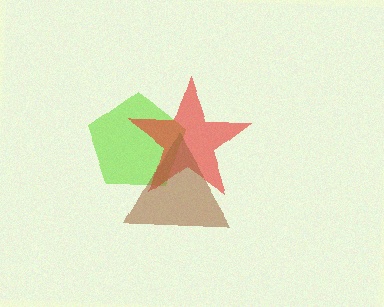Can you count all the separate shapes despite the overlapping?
Yes, there are 3 separate shapes.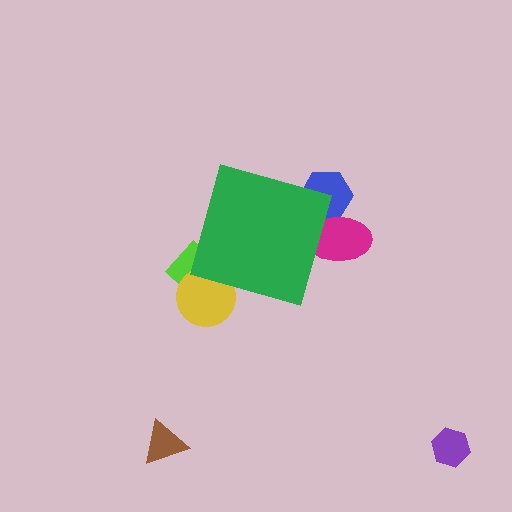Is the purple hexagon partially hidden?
No, the purple hexagon is fully visible.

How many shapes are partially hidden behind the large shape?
4 shapes are partially hidden.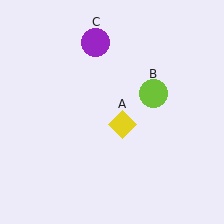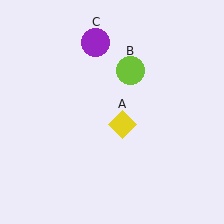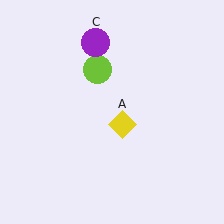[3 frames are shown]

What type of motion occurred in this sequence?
The lime circle (object B) rotated counterclockwise around the center of the scene.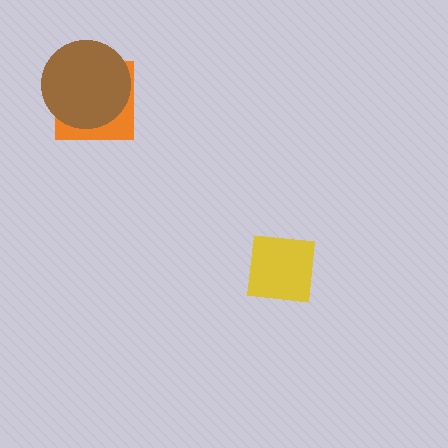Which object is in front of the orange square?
The brown circle is in front of the orange square.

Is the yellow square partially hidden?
No, no other shape covers it.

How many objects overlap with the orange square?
1 object overlaps with the orange square.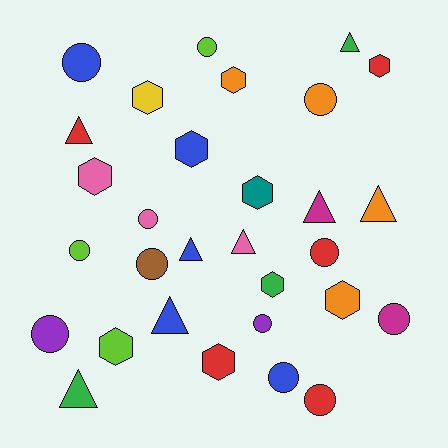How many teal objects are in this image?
There is 1 teal object.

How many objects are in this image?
There are 30 objects.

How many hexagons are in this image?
There are 10 hexagons.